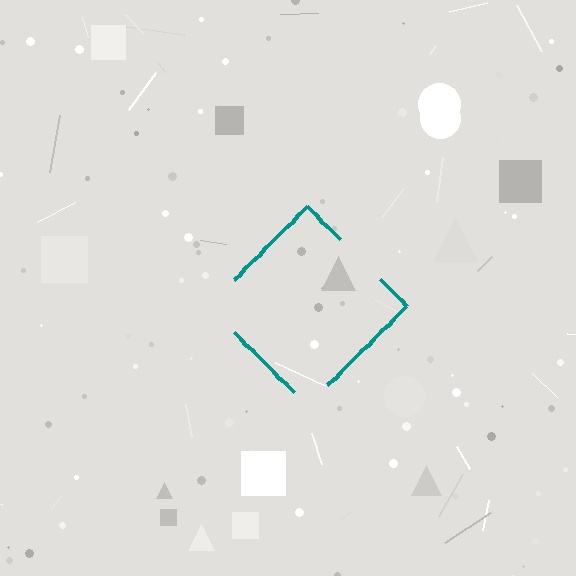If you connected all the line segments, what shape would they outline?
They would outline a diamond.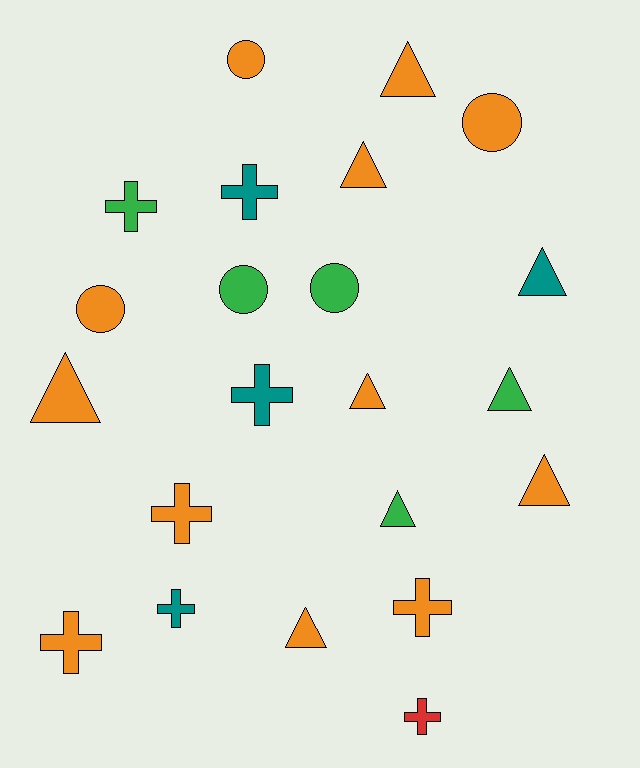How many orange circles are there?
There are 3 orange circles.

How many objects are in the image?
There are 22 objects.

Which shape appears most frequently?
Triangle, with 9 objects.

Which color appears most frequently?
Orange, with 12 objects.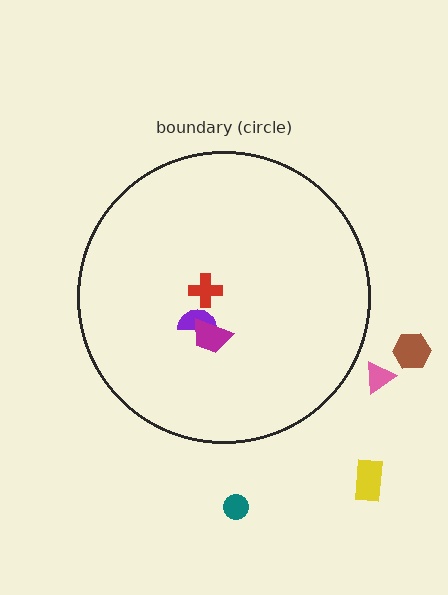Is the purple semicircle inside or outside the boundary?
Inside.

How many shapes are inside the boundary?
3 inside, 4 outside.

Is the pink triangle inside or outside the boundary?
Outside.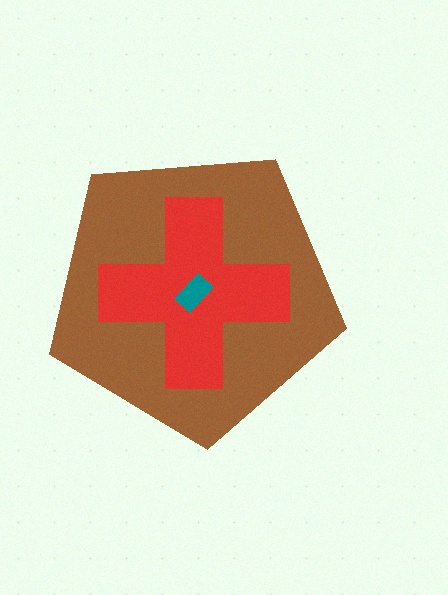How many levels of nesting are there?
3.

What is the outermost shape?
The brown pentagon.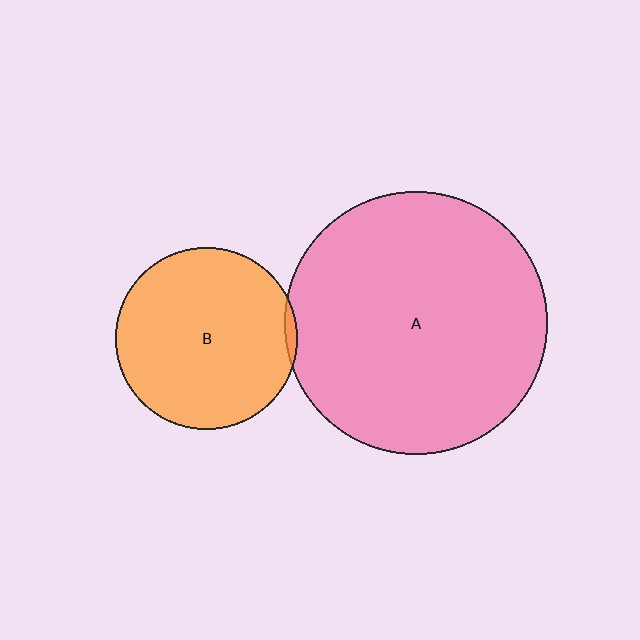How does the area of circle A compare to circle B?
Approximately 2.1 times.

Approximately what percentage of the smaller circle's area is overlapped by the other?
Approximately 5%.